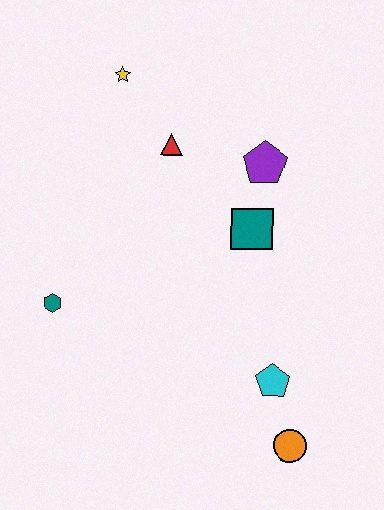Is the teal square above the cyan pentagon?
Yes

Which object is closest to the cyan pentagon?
The orange circle is closest to the cyan pentagon.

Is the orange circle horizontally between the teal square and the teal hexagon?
No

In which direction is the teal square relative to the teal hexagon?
The teal square is to the right of the teal hexagon.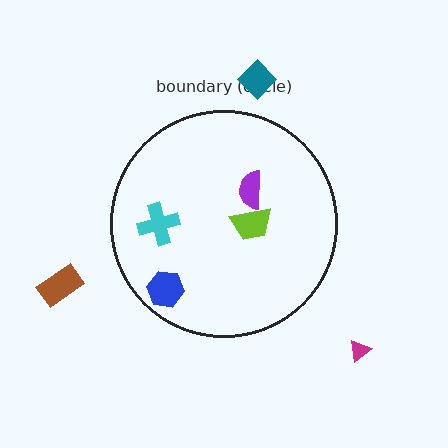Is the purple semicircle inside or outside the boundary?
Inside.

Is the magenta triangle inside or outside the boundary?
Outside.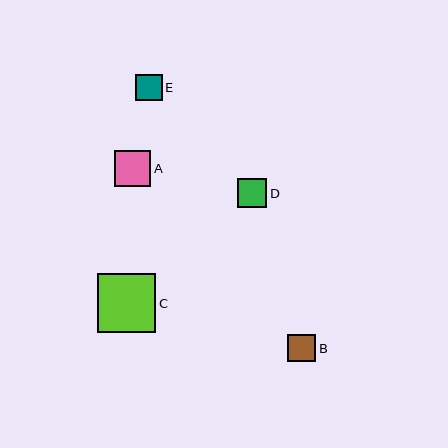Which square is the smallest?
Square E is the smallest with a size of approximately 26 pixels.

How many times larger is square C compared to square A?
Square C is approximately 1.6 times the size of square A.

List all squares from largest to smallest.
From largest to smallest: C, A, D, B, E.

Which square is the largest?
Square C is the largest with a size of approximately 58 pixels.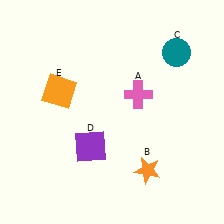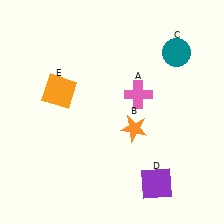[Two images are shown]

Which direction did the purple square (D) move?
The purple square (D) moved right.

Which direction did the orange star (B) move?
The orange star (B) moved up.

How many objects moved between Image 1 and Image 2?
2 objects moved between the two images.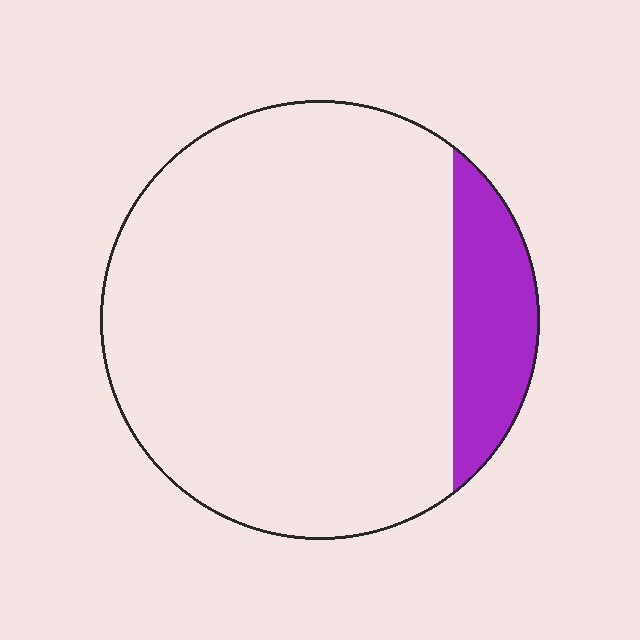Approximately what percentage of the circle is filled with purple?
Approximately 15%.